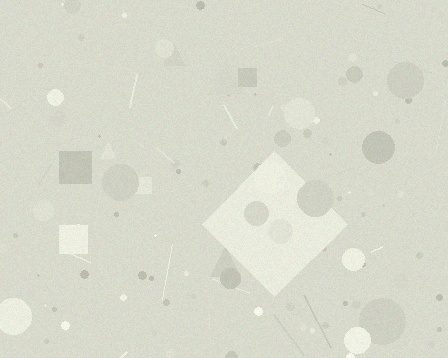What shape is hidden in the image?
A diamond is hidden in the image.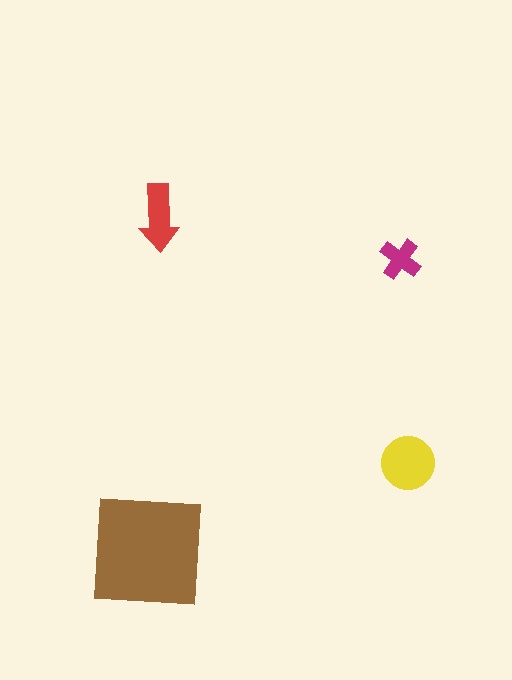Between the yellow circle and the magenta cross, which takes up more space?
The yellow circle.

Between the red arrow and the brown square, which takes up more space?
The brown square.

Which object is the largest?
The brown square.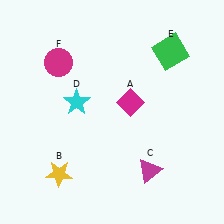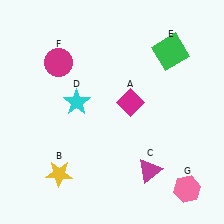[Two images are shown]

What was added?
A pink hexagon (G) was added in Image 2.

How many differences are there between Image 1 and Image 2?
There is 1 difference between the two images.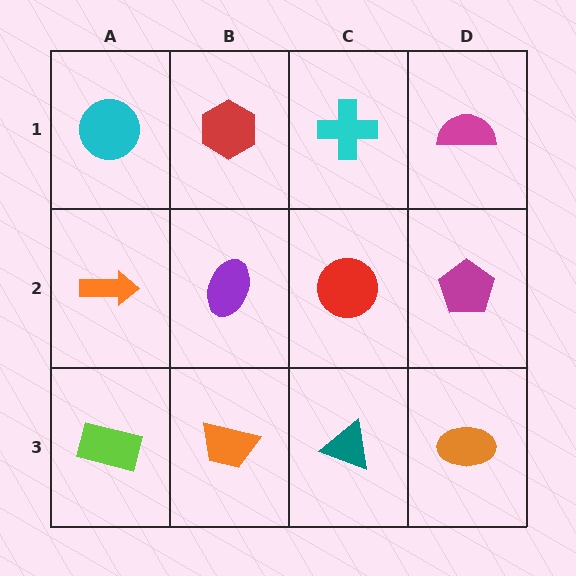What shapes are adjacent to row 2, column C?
A cyan cross (row 1, column C), a teal triangle (row 3, column C), a purple ellipse (row 2, column B), a magenta pentagon (row 2, column D).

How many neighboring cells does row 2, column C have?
4.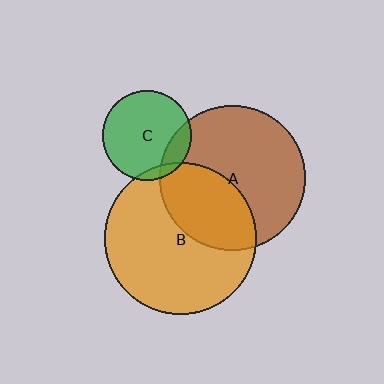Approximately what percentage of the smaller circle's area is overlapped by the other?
Approximately 5%.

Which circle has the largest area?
Circle B (orange).